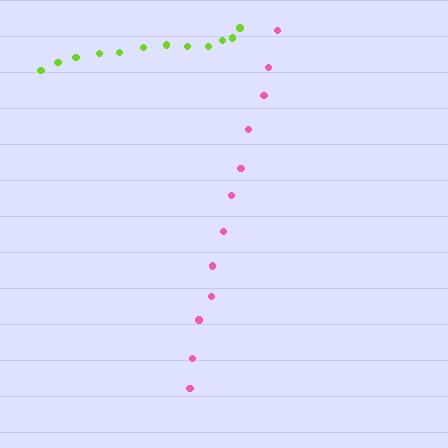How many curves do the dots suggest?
There are 2 distinct paths.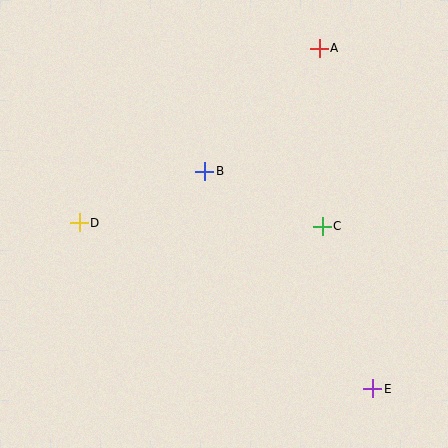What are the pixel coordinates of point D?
Point D is at (79, 223).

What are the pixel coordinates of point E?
Point E is at (373, 389).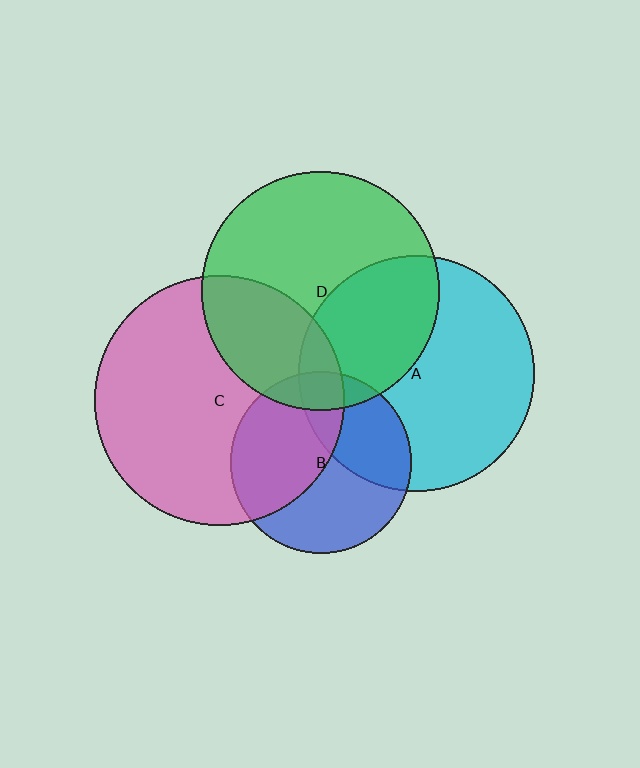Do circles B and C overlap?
Yes.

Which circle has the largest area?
Circle C (pink).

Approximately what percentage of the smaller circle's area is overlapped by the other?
Approximately 45%.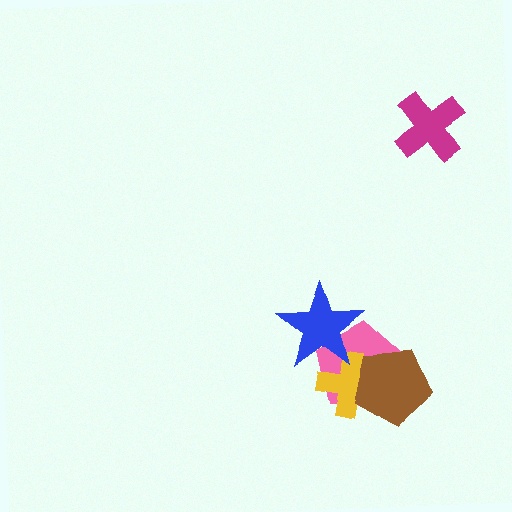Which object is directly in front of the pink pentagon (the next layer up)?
The yellow cross is directly in front of the pink pentagon.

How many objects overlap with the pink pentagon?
3 objects overlap with the pink pentagon.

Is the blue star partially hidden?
No, no other shape covers it.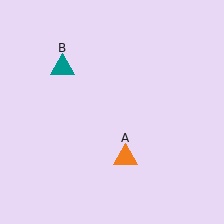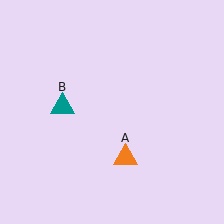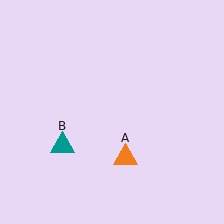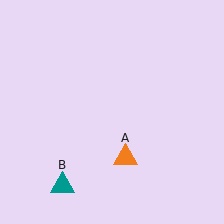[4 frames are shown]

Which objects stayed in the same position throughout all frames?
Orange triangle (object A) remained stationary.